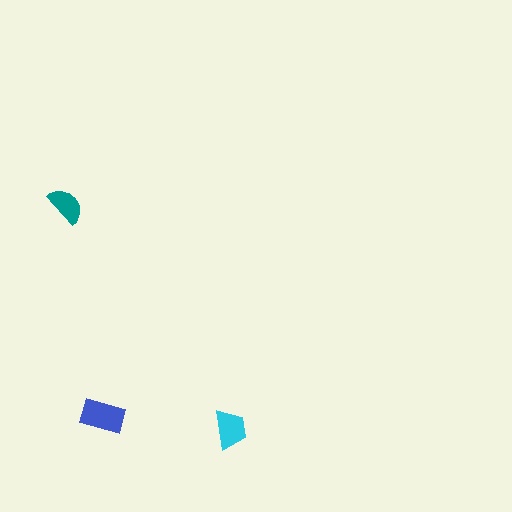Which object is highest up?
The teal semicircle is topmost.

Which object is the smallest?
The teal semicircle.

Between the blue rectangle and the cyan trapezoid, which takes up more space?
The blue rectangle.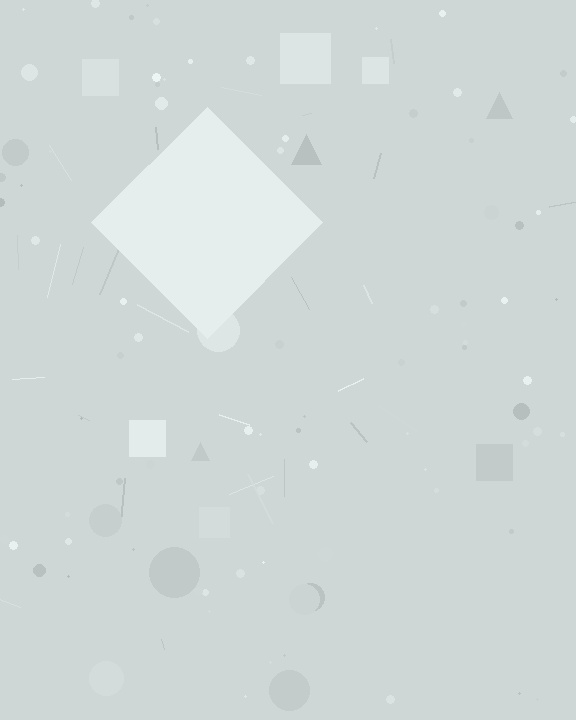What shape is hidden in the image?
A diamond is hidden in the image.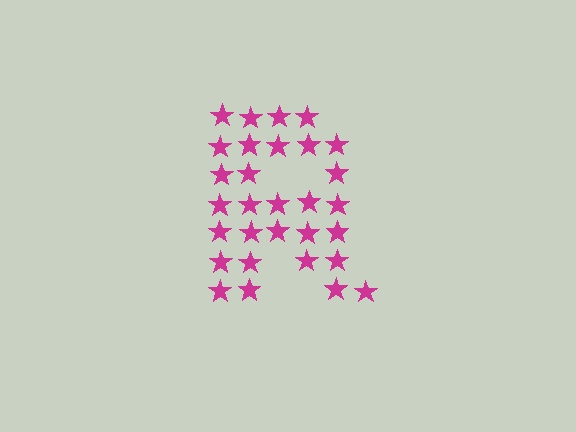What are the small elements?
The small elements are stars.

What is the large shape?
The large shape is the letter R.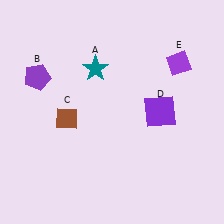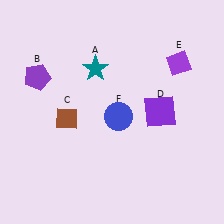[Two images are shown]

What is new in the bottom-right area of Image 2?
A blue circle (F) was added in the bottom-right area of Image 2.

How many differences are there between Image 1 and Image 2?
There is 1 difference between the two images.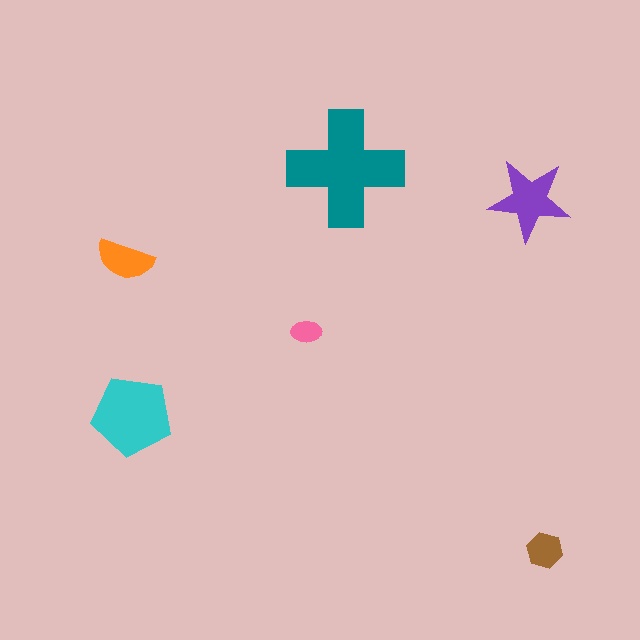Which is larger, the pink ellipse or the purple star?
The purple star.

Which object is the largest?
The teal cross.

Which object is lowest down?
The brown hexagon is bottommost.